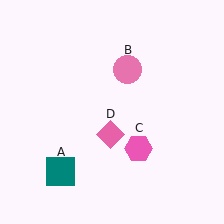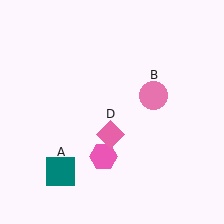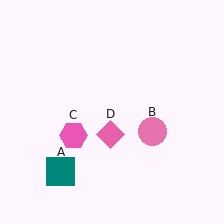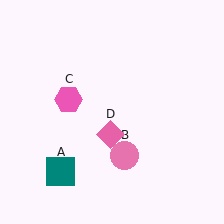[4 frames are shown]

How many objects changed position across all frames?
2 objects changed position: pink circle (object B), pink hexagon (object C).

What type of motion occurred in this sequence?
The pink circle (object B), pink hexagon (object C) rotated clockwise around the center of the scene.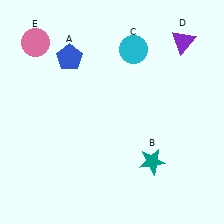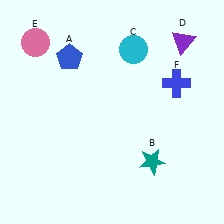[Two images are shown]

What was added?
A blue cross (F) was added in Image 2.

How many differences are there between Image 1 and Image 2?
There is 1 difference between the two images.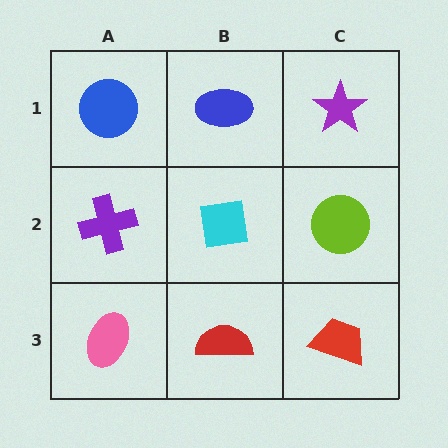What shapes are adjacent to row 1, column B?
A cyan square (row 2, column B), a blue circle (row 1, column A), a purple star (row 1, column C).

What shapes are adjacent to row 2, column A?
A blue circle (row 1, column A), a pink ellipse (row 3, column A), a cyan square (row 2, column B).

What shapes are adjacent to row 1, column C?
A lime circle (row 2, column C), a blue ellipse (row 1, column B).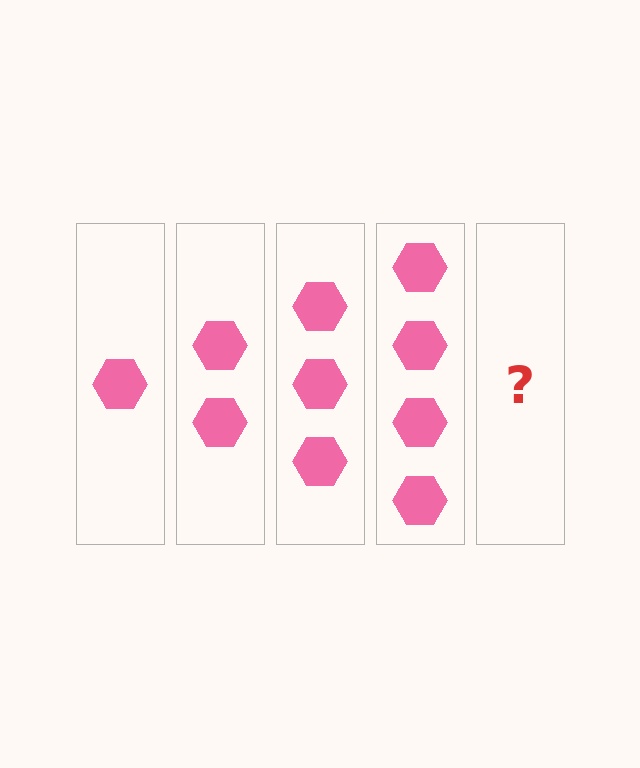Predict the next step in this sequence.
The next step is 5 hexagons.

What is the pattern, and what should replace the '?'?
The pattern is that each step adds one more hexagon. The '?' should be 5 hexagons.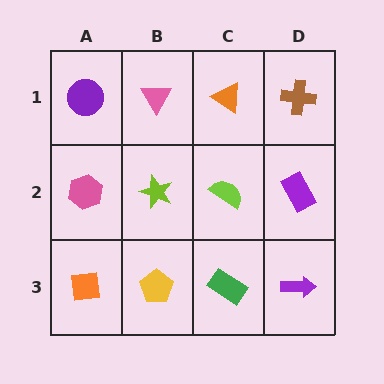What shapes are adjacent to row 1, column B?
A lime star (row 2, column B), a purple circle (row 1, column A), an orange triangle (row 1, column C).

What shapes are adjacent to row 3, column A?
A pink hexagon (row 2, column A), a yellow pentagon (row 3, column B).